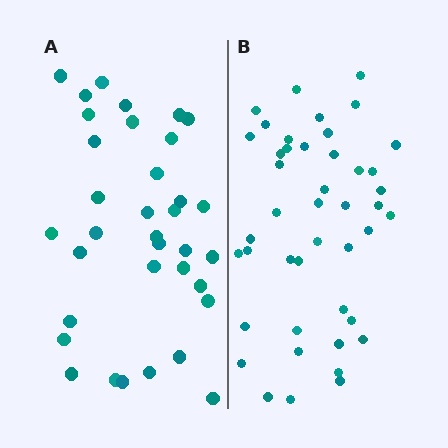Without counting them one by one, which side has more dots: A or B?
Region B (the right region) has more dots.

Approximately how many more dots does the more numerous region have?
Region B has roughly 8 or so more dots than region A.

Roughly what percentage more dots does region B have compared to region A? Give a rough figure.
About 25% more.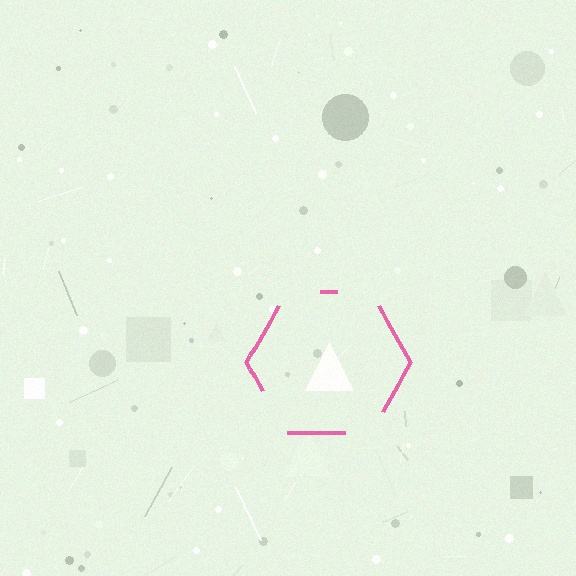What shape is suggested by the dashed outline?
The dashed outline suggests a hexagon.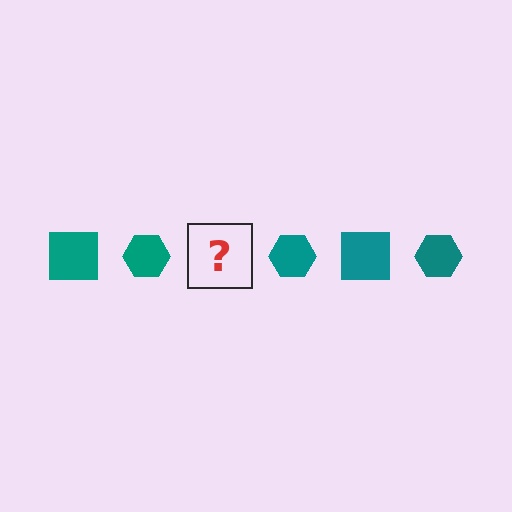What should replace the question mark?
The question mark should be replaced with a teal square.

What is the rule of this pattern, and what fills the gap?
The rule is that the pattern cycles through square, hexagon shapes in teal. The gap should be filled with a teal square.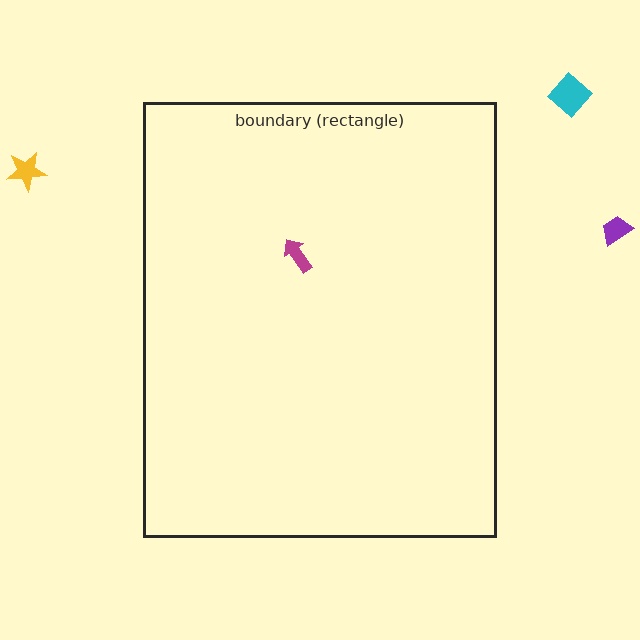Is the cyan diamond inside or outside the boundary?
Outside.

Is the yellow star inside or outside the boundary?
Outside.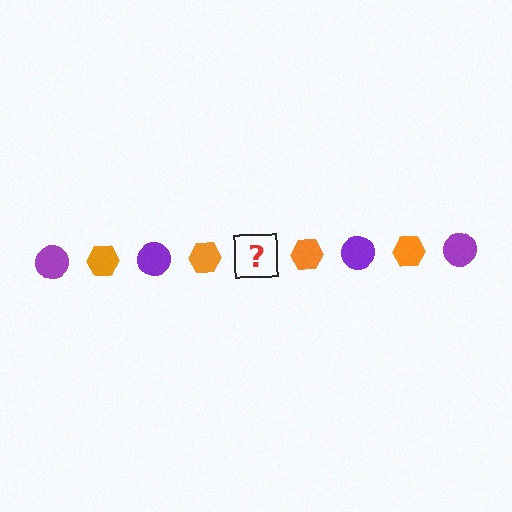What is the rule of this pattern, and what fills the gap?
The rule is that the pattern alternates between purple circle and orange hexagon. The gap should be filled with a purple circle.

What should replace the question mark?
The question mark should be replaced with a purple circle.